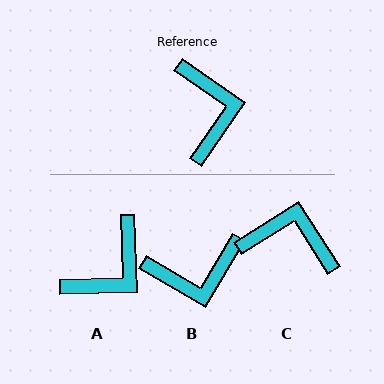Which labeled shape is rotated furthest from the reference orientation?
B, about 86 degrees away.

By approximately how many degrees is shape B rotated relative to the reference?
Approximately 86 degrees clockwise.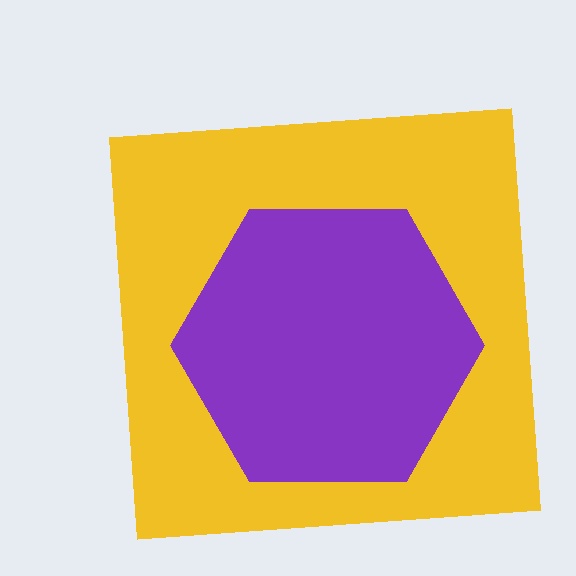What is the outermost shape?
The yellow square.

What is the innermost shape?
The purple hexagon.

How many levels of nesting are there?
2.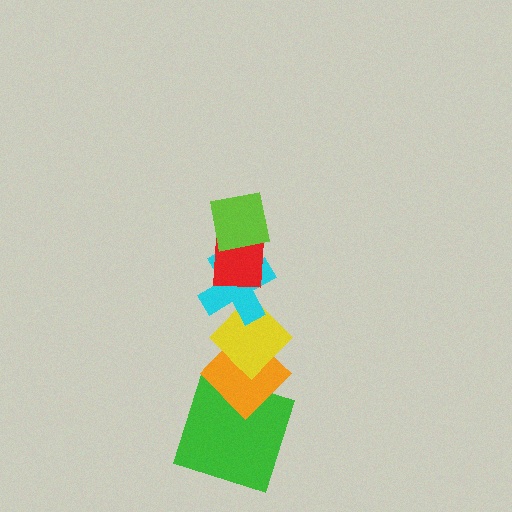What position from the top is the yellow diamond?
The yellow diamond is 4th from the top.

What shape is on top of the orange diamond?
The yellow diamond is on top of the orange diamond.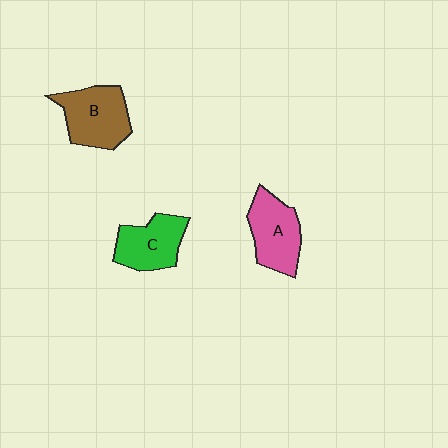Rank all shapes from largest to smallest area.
From largest to smallest: B (brown), A (pink), C (green).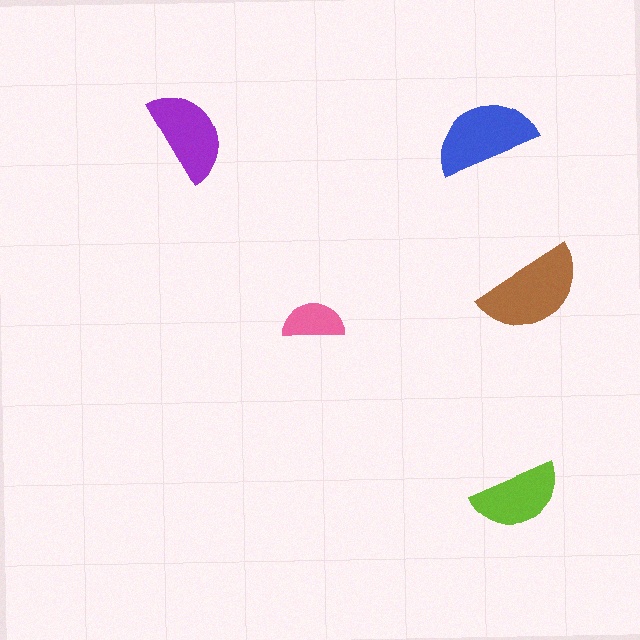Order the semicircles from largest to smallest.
the brown one, the blue one, the purple one, the lime one, the pink one.